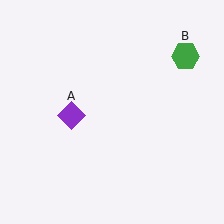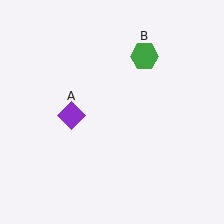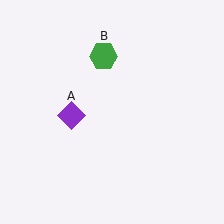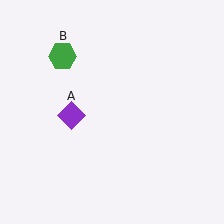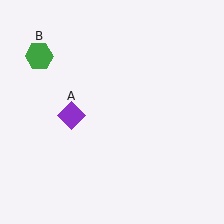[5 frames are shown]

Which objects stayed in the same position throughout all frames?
Purple diamond (object A) remained stationary.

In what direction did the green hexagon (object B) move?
The green hexagon (object B) moved left.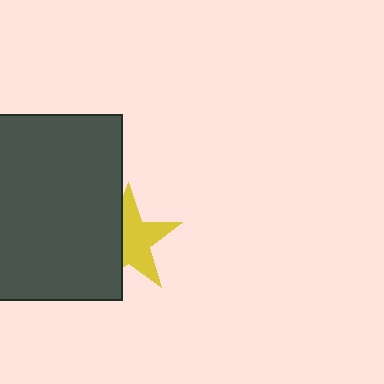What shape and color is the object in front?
The object in front is a dark gray rectangle.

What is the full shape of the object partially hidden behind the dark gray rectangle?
The partially hidden object is a yellow star.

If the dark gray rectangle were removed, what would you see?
You would see the complete yellow star.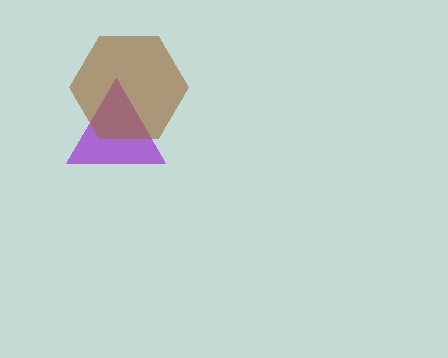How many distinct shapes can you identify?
There are 2 distinct shapes: a purple triangle, a brown hexagon.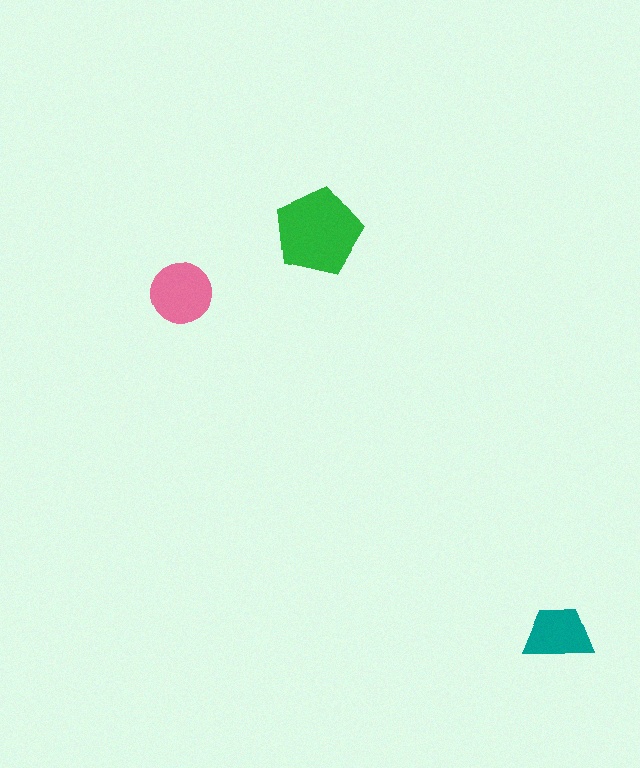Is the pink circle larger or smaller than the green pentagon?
Smaller.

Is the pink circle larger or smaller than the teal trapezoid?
Larger.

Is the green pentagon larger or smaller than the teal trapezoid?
Larger.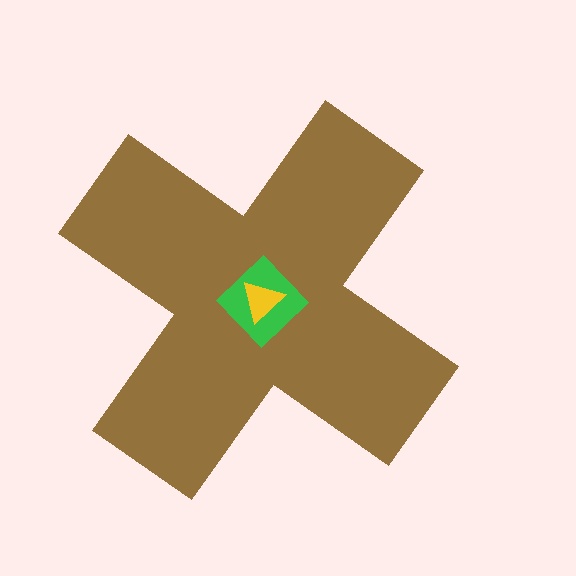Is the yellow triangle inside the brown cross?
Yes.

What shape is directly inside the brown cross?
The green diamond.